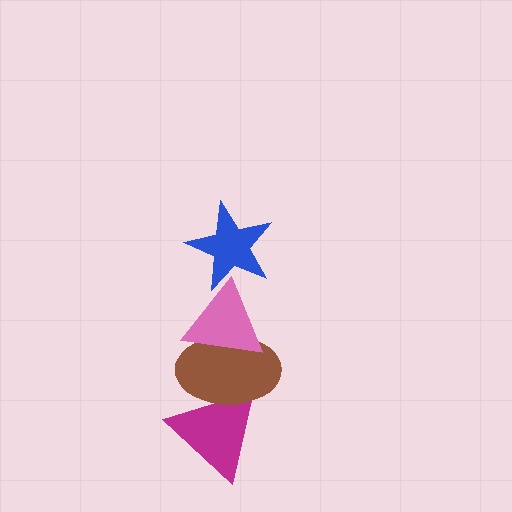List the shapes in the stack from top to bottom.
From top to bottom: the blue star, the pink triangle, the brown ellipse, the magenta triangle.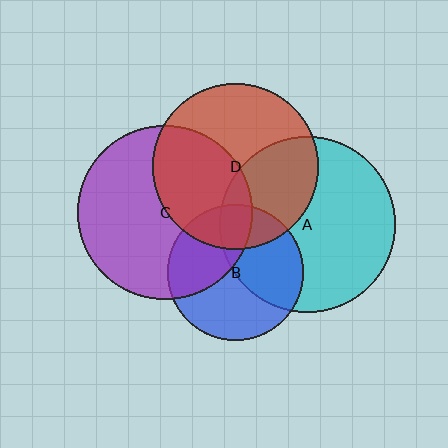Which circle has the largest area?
Circle A (cyan).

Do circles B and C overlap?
Yes.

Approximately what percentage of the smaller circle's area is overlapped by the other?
Approximately 35%.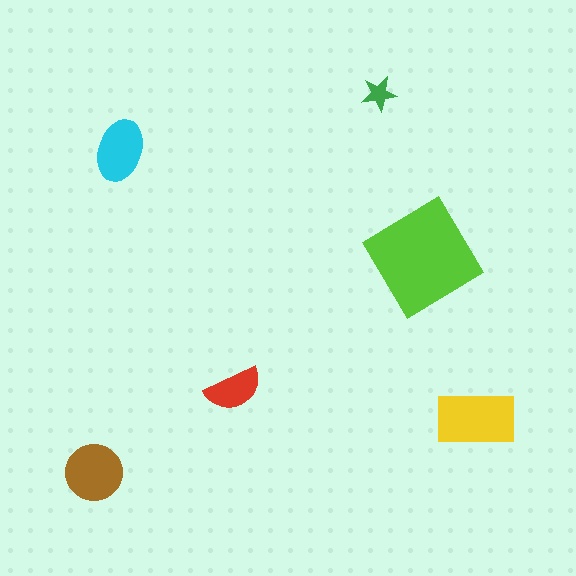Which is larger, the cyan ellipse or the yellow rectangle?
The yellow rectangle.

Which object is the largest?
The lime diamond.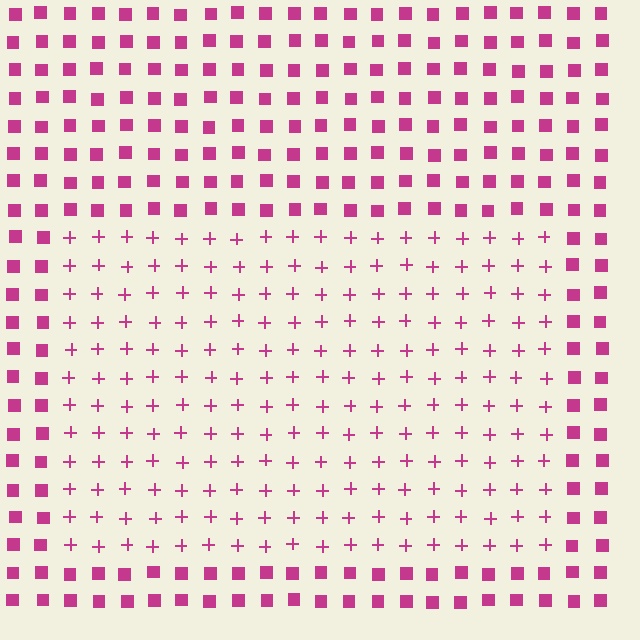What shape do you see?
I see a rectangle.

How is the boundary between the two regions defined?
The boundary is defined by a change in element shape: plus signs inside vs. squares outside. All elements share the same color and spacing.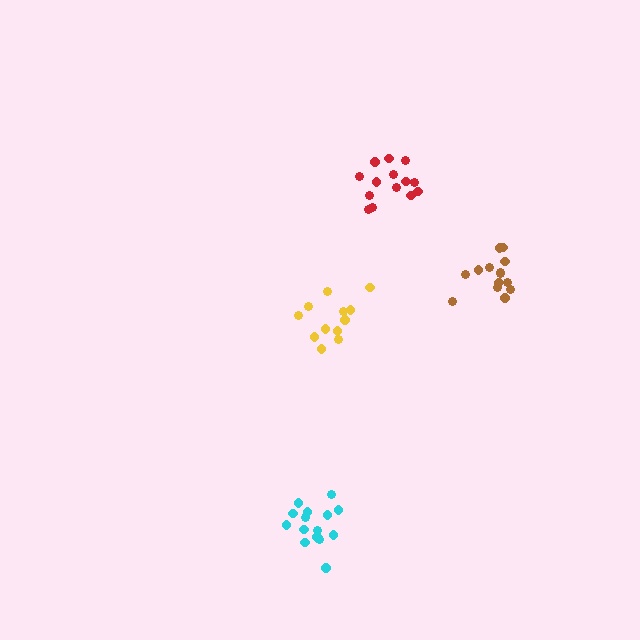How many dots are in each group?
Group 1: 15 dots, Group 2: 12 dots, Group 3: 14 dots, Group 4: 14 dots (55 total).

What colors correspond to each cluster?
The clusters are colored: cyan, yellow, red, brown.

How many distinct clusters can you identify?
There are 4 distinct clusters.